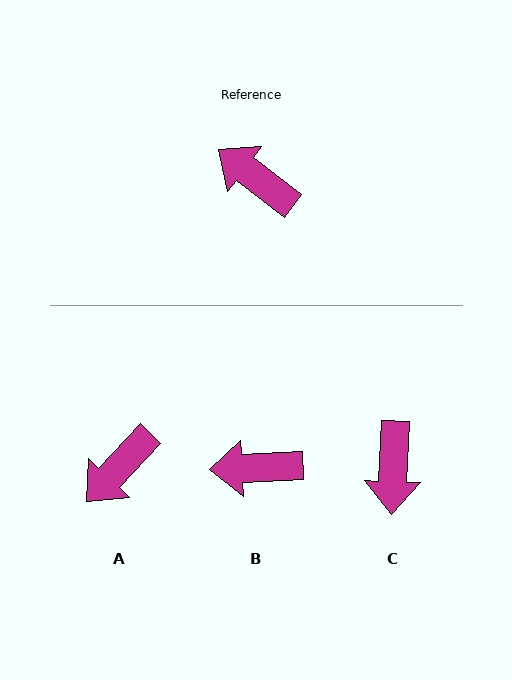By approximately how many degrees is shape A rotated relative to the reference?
Approximately 84 degrees counter-clockwise.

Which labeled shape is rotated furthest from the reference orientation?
C, about 125 degrees away.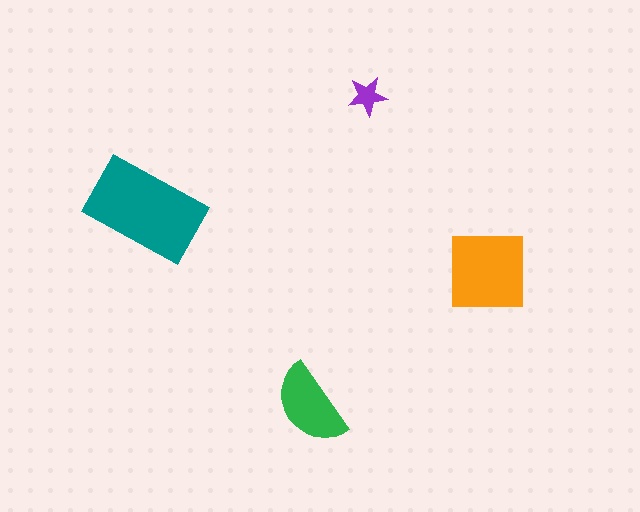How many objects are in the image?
There are 4 objects in the image.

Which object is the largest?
The teal rectangle.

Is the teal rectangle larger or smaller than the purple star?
Larger.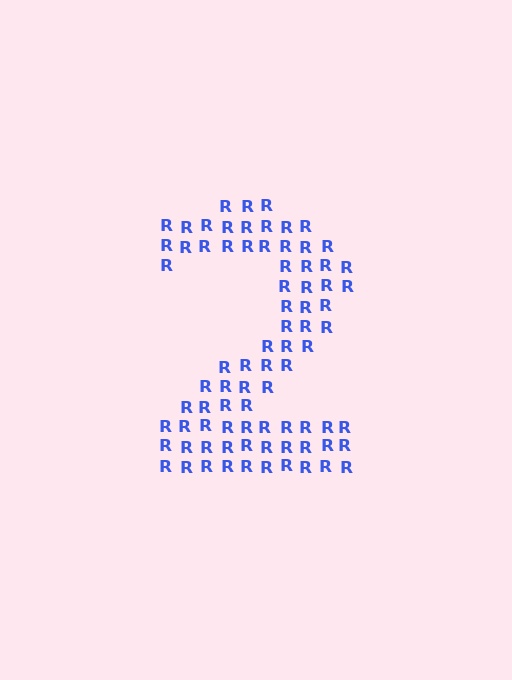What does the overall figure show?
The overall figure shows the digit 2.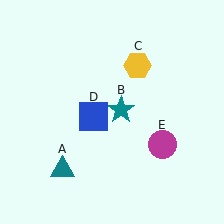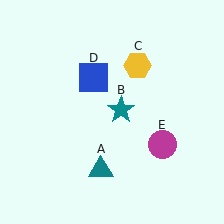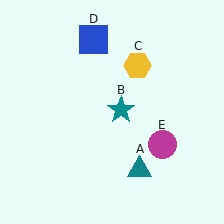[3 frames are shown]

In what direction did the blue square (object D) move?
The blue square (object D) moved up.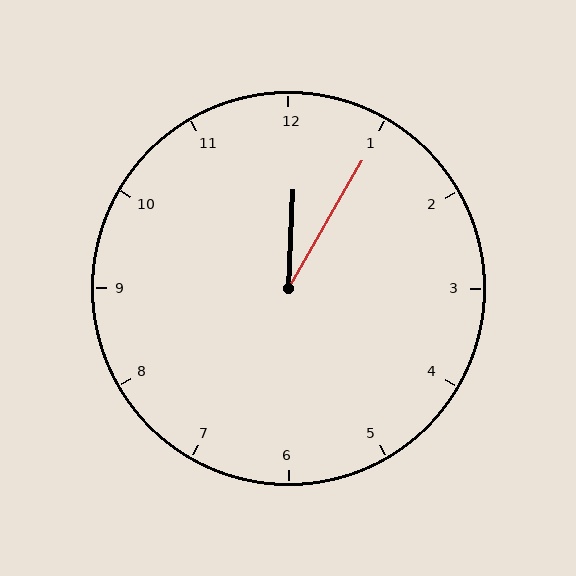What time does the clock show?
12:05.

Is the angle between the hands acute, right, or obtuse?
It is acute.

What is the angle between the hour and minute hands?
Approximately 28 degrees.